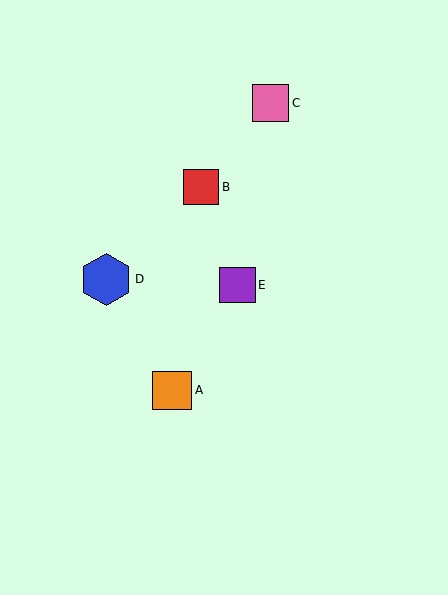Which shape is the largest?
The blue hexagon (labeled D) is the largest.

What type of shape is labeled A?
Shape A is an orange square.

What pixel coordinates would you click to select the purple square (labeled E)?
Click at (238, 285) to select the purple square E.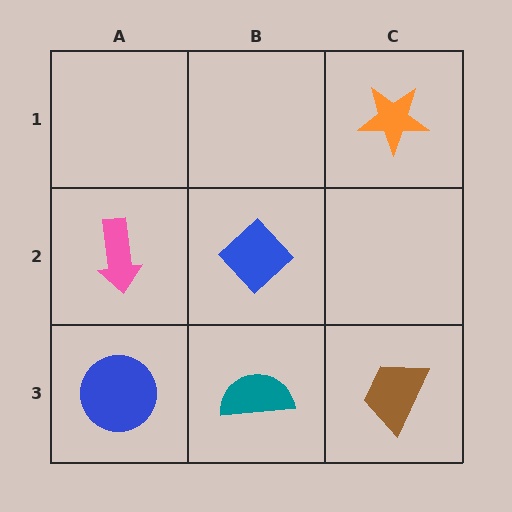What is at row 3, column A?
A blue circle.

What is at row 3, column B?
A teal semicircle.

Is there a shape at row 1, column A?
No, that cell is empty.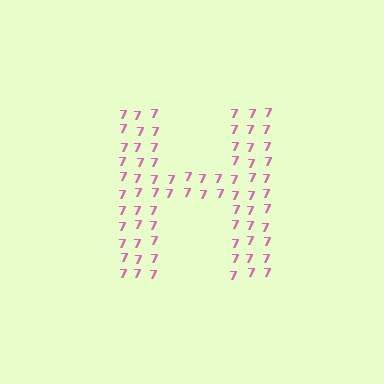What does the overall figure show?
The overall figure shows the letter H.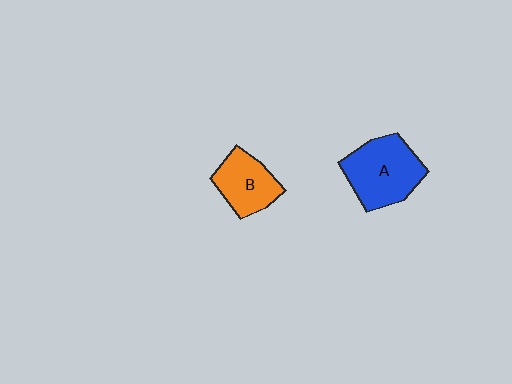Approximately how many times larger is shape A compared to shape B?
Approximately 1.4 times.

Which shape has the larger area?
Shape A (blue).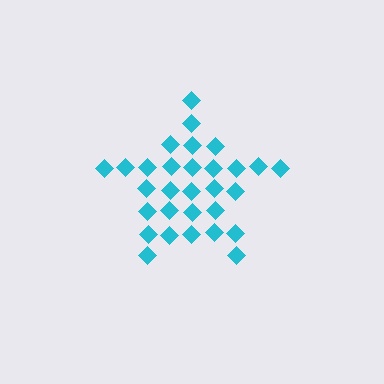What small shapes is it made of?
It is made of small diamonds.